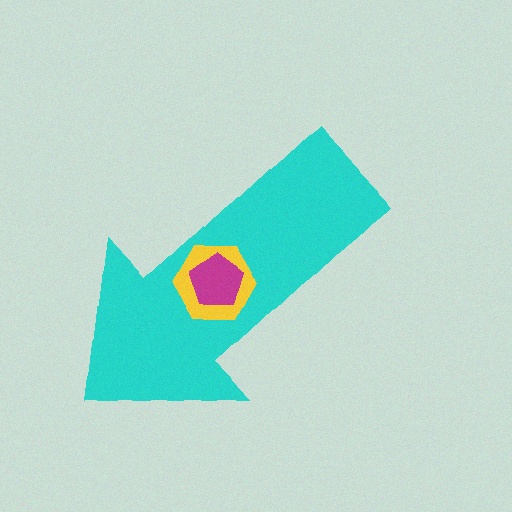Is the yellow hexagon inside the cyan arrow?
Yes.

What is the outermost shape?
The cyan arrow.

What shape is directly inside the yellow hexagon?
The magenta pentagon.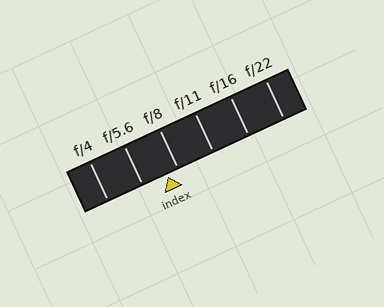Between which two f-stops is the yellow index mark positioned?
The index mark is between f/5.6 and f/8.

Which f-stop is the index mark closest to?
The index mark is closest to f/8.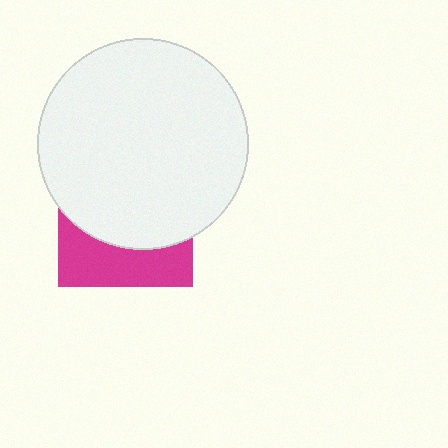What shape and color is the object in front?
The object in front is a white circle.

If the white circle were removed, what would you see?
You would see the complete magenta square.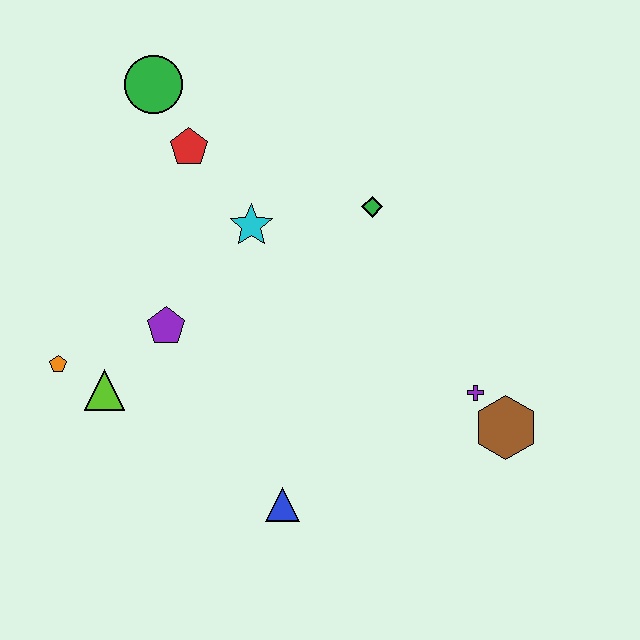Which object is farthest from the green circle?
The brown hexagon is farthest from the green circle.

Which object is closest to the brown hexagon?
The purple cross is closest to the brown hexagon.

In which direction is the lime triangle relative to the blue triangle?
The lime triangle is to the left of the blue triangle.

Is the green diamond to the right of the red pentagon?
Yes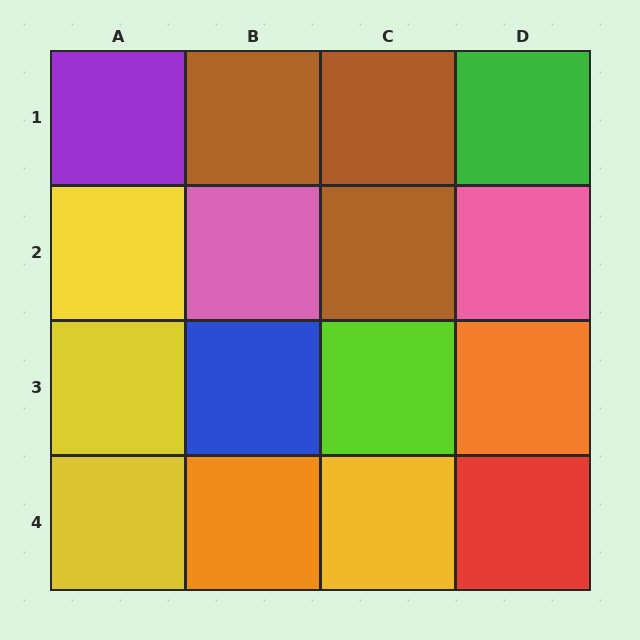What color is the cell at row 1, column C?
Brown.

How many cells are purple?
1 cell is purple.